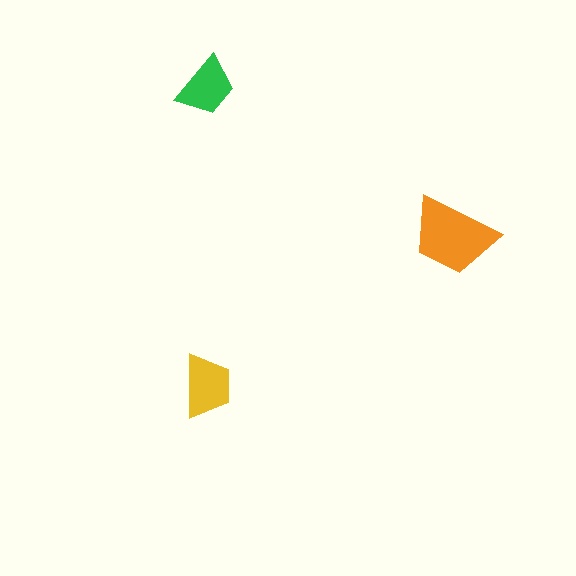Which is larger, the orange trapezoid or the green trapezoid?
The orange one.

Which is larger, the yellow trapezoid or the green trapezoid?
The yellow one.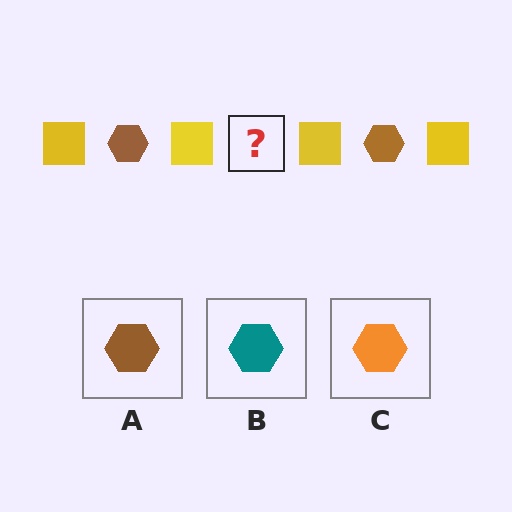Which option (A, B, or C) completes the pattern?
A.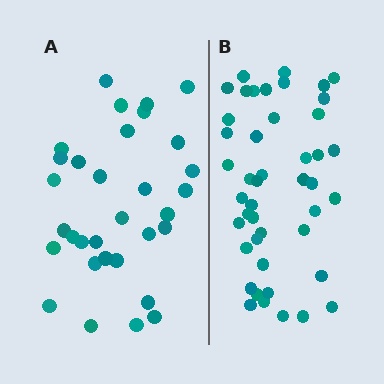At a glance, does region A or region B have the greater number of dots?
Region B (the right region) has more dots.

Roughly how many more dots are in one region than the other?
Region B has approximately 15 more dots than region A.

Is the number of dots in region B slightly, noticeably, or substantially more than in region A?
Region B has noticeably more, but not dramatically so. The ratio is roughly 1.4 to 1.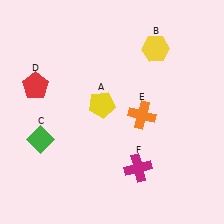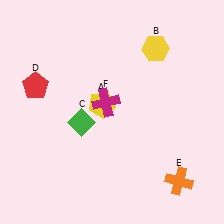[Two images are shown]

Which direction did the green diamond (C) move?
The green diamond (C) moved right.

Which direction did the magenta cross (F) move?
The magenta cross (F) moved up.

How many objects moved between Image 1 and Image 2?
3 objects moved between the two images.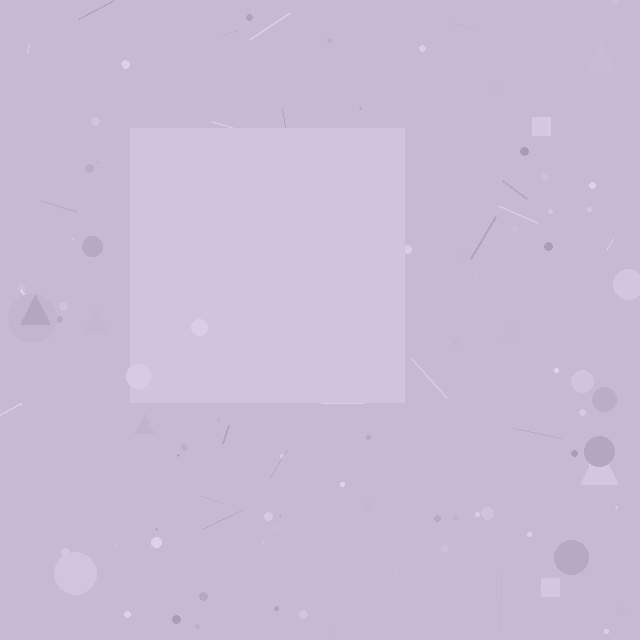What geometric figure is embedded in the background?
A square is embedded in the background.